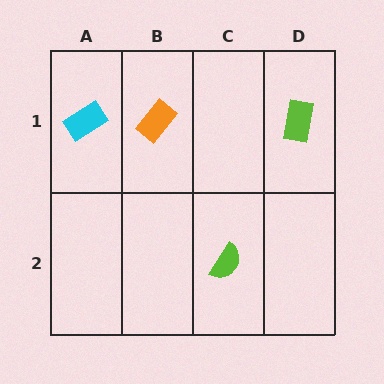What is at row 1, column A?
A cyan rectangle.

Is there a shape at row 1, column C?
No, that cell is empty.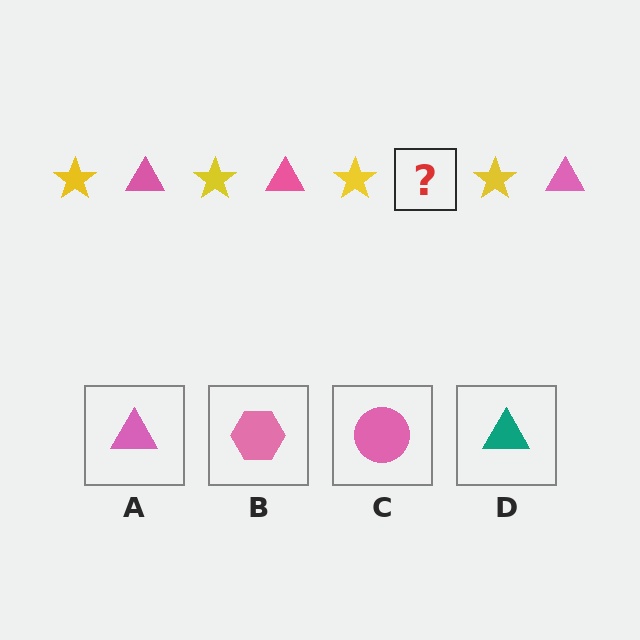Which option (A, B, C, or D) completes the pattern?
A.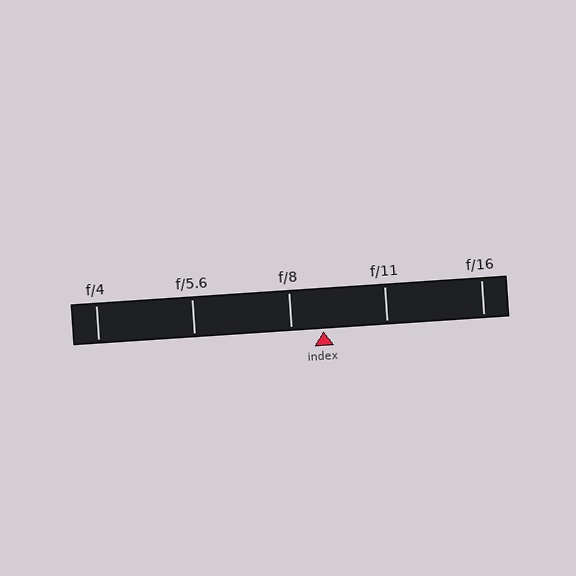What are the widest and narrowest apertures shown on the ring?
The widest aperture shown is f/4 and the narrowest is f/16.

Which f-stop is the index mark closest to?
The index mark is closest to f/8.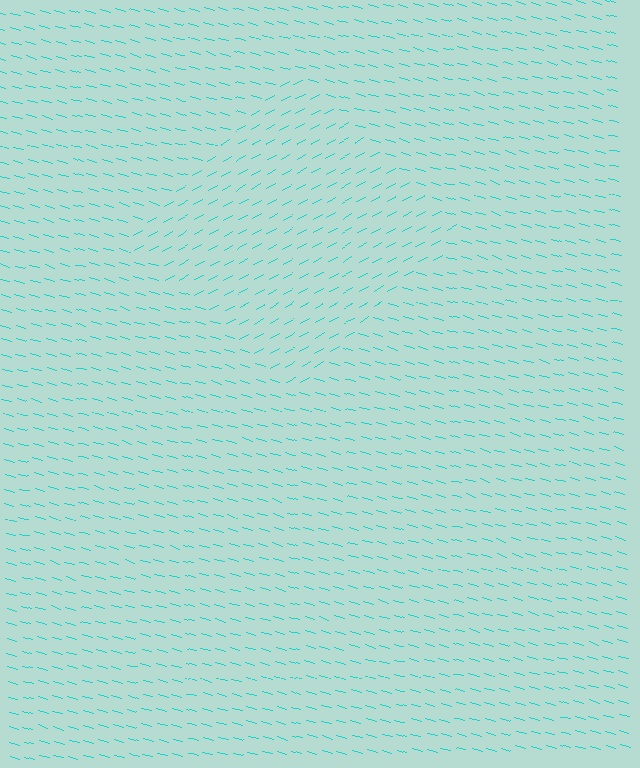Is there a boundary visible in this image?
Yes, there is a texture boundary formed by a change in line orientation.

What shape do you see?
I see a diamond.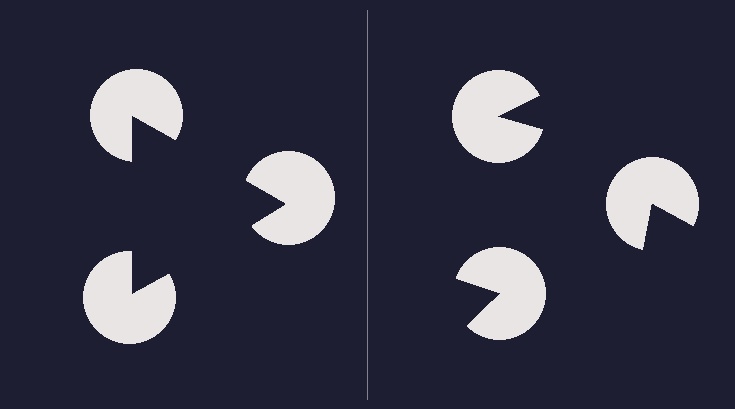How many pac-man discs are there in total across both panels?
6 — 3 on each side.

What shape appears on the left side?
An illusory triangle.